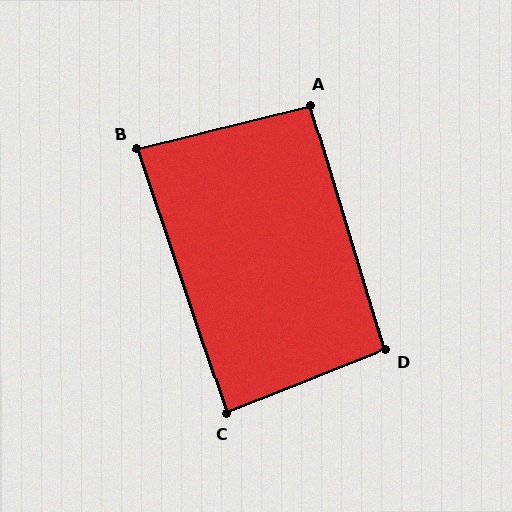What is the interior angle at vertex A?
Approximately 93 degrees (approximately right).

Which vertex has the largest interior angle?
D, at approximately 95 degrees.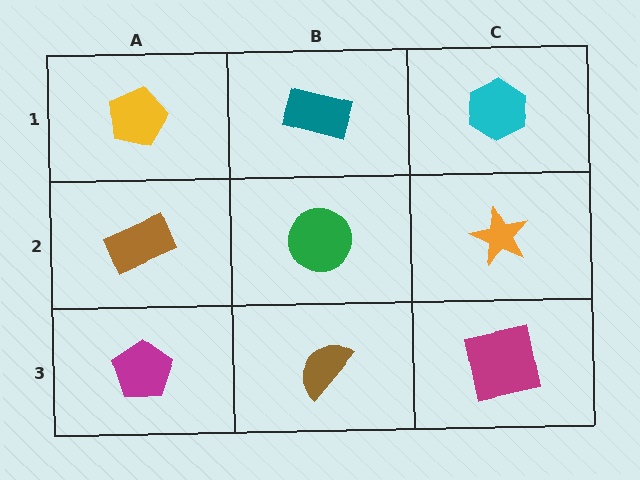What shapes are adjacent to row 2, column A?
A yellow pentagon (row 1, column A), a magenta pentagon (row 3, column A), a green circle (row 2, column B).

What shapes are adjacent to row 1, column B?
A green circle (row 2, column B), a yellow pentagon (row 1, column A), a cyan hexagon (row 1, column C).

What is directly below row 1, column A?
A brown rectangle.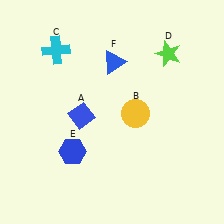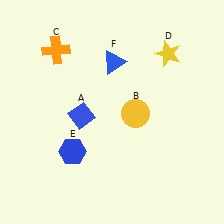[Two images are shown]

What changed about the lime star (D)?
In Image 1, D is lime. In Image 2, it changed to yellow.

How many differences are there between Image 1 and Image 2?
There are 2 differences between the two images.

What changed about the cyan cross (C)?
In Image 1, C is cyan. In Image 2, it changed to orange.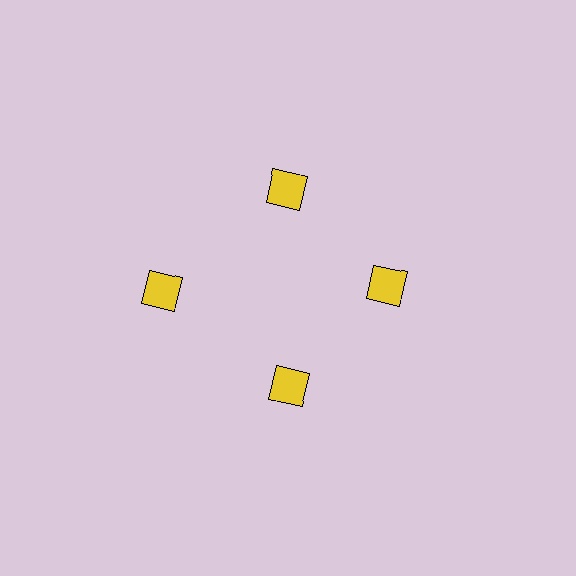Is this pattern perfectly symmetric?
No. The 4 yellow squares are arranged in a ring, but one element near the 9 o'clock position is pushed outward from the center, breaking the 4-fold rotational symmetry.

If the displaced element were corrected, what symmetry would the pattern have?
It would have 4-fold rotational symmetry — the pattern would map onto itself every 90 degrees.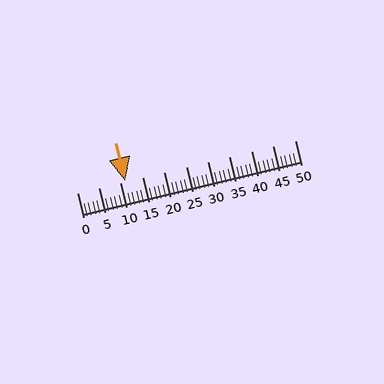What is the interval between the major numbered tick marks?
The major tick marks are spaced 5 units apart.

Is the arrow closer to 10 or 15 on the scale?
The arrow is closer to 10.